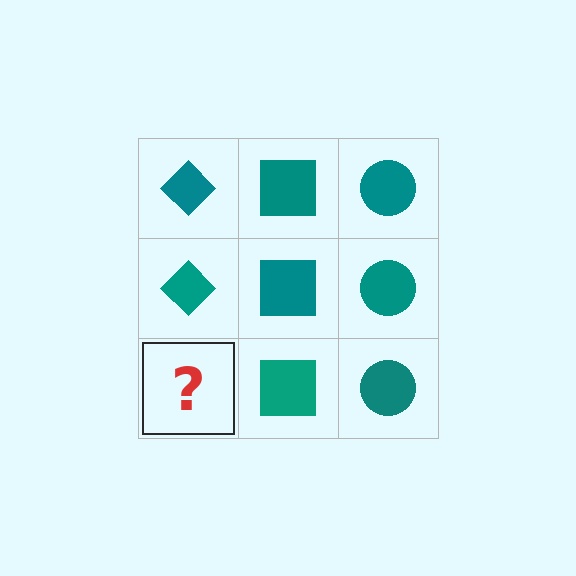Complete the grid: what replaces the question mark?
The question mark should be replaced with a teal diamond.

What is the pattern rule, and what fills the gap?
The rule is that each column has a consistent shape. The gap should be filled with a teal diamond.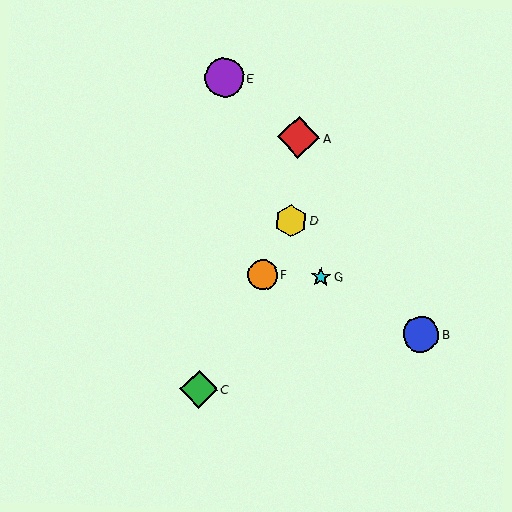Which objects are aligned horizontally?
Objects F, G are aligned horizontally.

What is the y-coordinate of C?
Object C is at y≈389.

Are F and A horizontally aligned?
No, F is at y≈275 and A is at y≈137.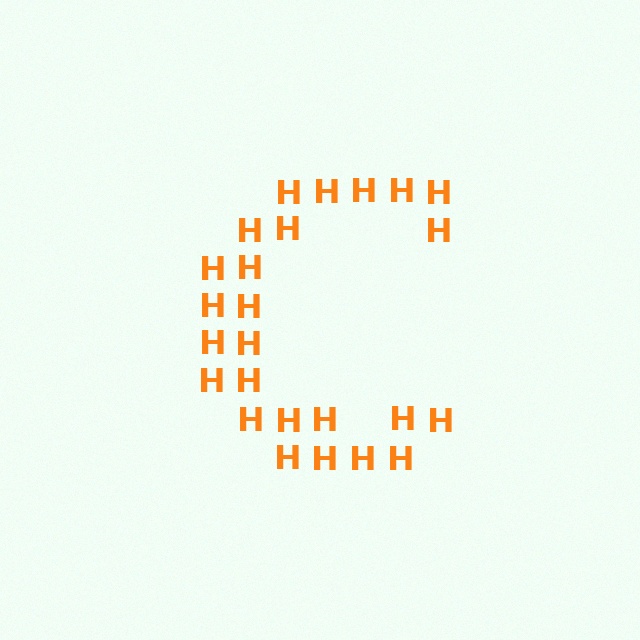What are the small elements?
The small elements are letter H's.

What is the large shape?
The large shape is the letter C.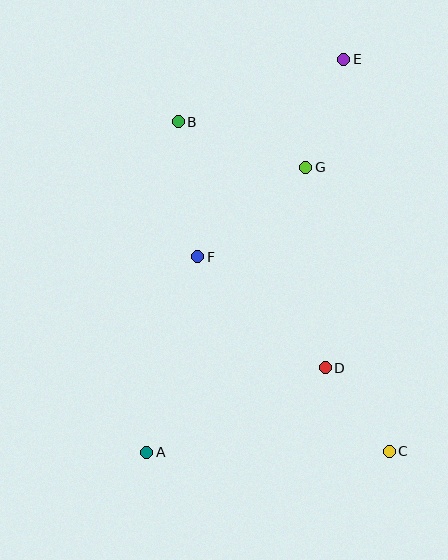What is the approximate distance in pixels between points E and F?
The distance between E and F is approximately 246 pixels.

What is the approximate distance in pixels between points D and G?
The distance between D and G is approximately 201 pixels.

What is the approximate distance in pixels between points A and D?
The distance between A and D is approximately 198 pixels.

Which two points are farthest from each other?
Points A and E are farthest from each other.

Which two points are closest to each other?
Points C and D are closest to each other.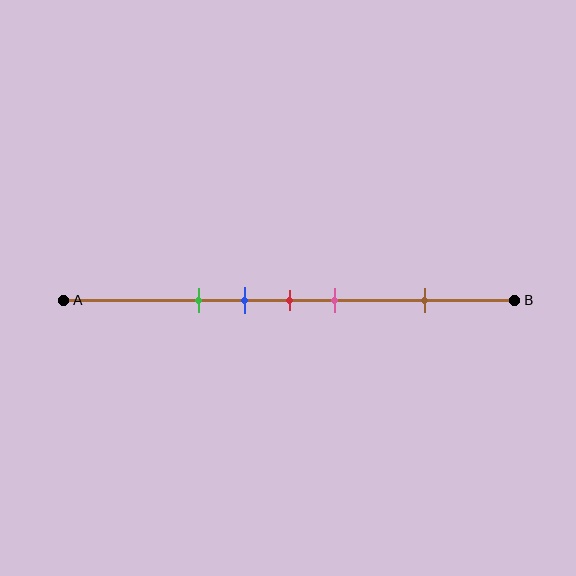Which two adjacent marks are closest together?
The blue and red marks are the closest adjacent pair.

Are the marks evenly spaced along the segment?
No, the marks are not evenly spaced.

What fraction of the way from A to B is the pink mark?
The pink mark is approximately 60% (0.6) of the way from A to B.